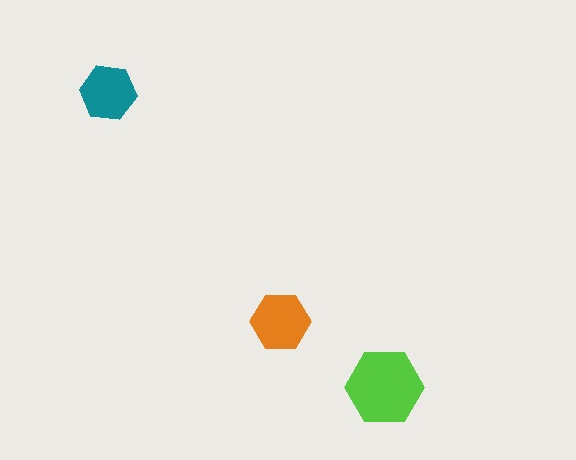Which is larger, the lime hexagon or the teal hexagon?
The lime one.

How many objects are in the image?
There are 3 objects in the image.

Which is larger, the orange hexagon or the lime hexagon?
The lime one.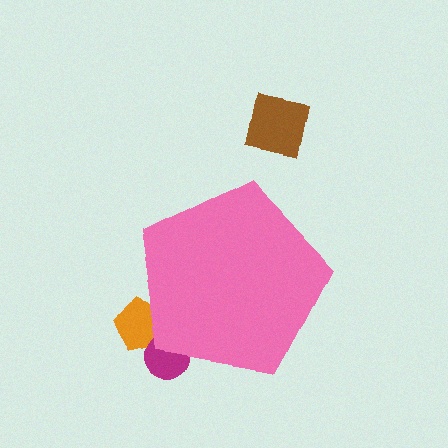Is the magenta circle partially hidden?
Yes, the magenta circle is partially hidden behind the pink pentagon.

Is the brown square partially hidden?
No, the brown square is fully visible.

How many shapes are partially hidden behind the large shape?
2 shapes are partially hidden.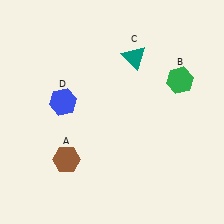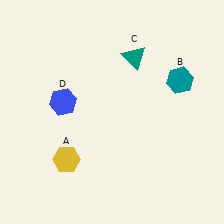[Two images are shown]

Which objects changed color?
A changed from brown to yellow. B changed from green to teal.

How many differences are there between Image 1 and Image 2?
There are 2 differences between the two images.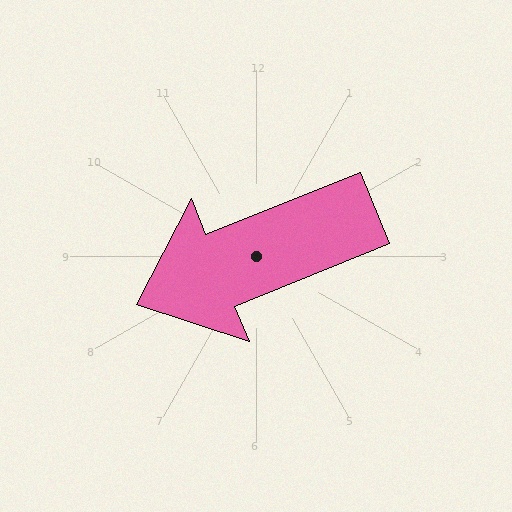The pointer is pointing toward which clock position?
Roughly 8 o'clock.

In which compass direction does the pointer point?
West.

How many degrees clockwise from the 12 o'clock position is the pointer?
Approximately 248 degrees.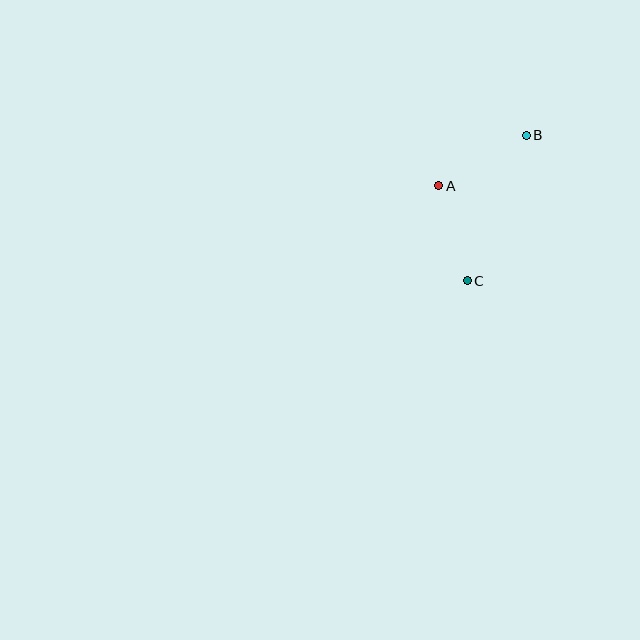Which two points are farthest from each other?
Points B and C are farthest from each other.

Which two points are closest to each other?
Points A and C are closest to each other.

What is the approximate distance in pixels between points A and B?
The distance between A and B is approximately 101 pixels.